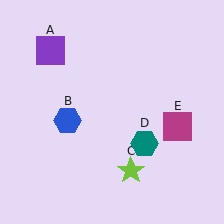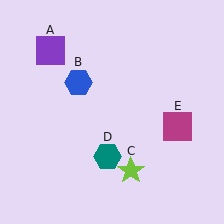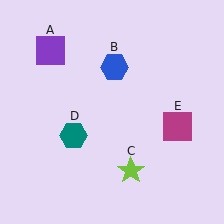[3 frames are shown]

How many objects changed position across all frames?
2 objects changed position: blue hexagon (object B), teal hexagon (object D).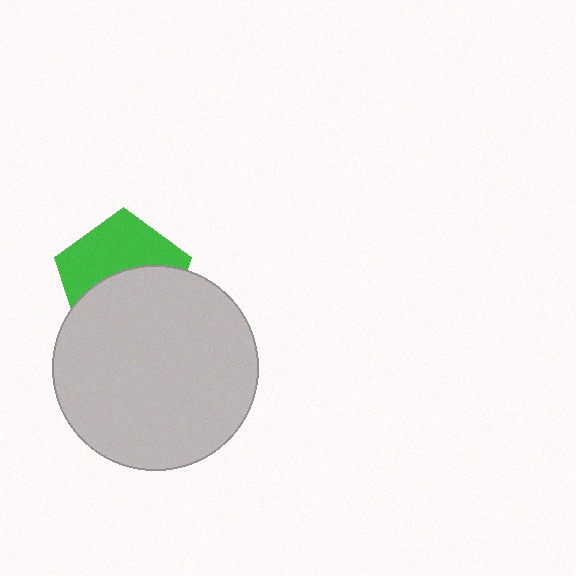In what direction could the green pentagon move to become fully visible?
The green pentagon could move up. That would shift it out from behind the light gray circle entirely.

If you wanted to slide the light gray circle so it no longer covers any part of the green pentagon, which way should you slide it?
Slide it down — that is the most direct way to separate the two shapes.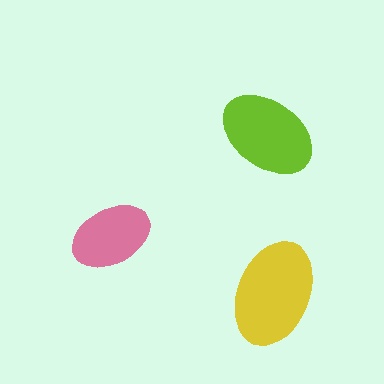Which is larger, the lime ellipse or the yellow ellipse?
The yellow one.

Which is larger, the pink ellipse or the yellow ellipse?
The yellow one.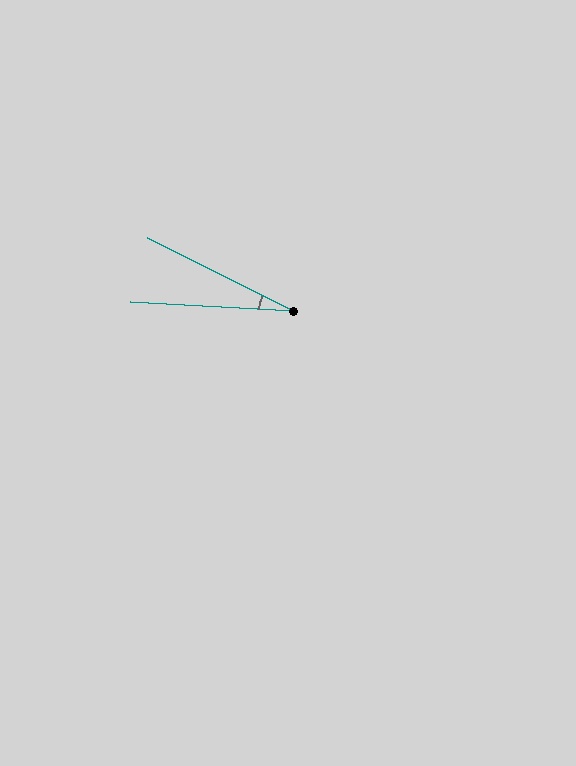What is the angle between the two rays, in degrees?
Approximately 23 degrees.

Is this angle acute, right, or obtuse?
It is acute.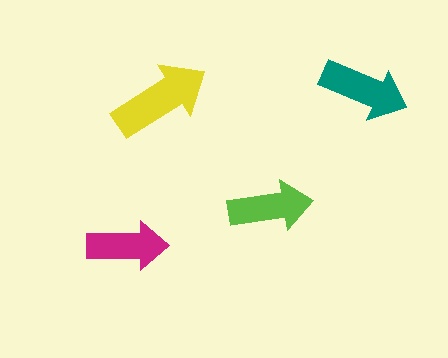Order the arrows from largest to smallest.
the yellow one, the teal one, the lime one, the magenta one.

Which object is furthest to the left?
The magenta arrow is leftmost.